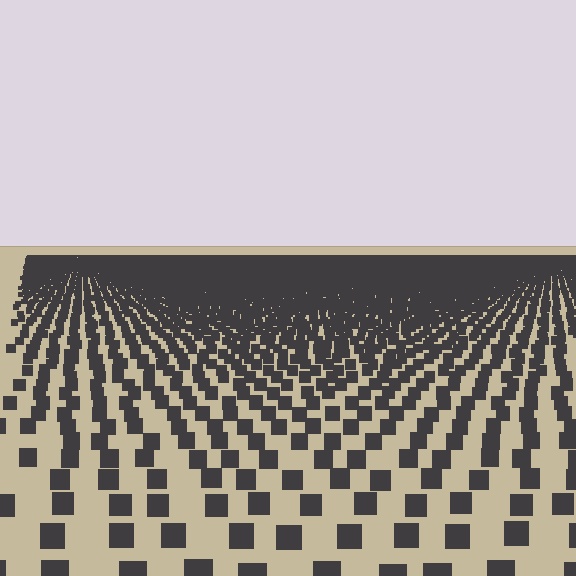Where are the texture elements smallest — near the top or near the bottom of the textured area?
Near the top.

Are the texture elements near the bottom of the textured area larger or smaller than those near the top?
Larger. Near the bottom, elements are closer to the viewer and appear at a bigger on-screen size.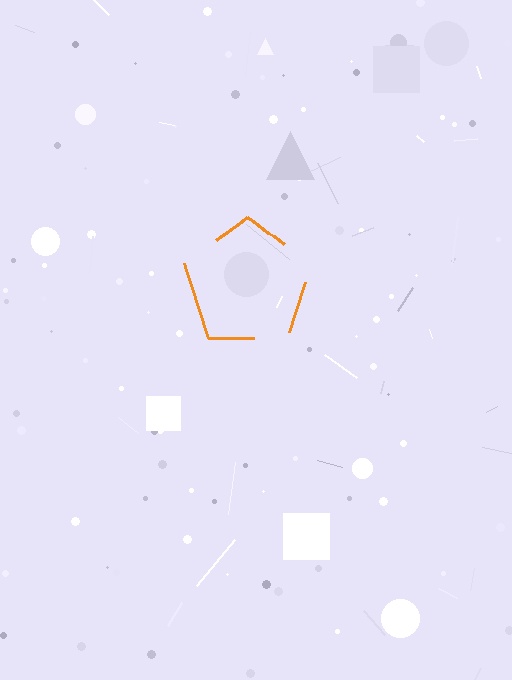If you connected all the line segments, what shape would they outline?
They would outline a pentagon.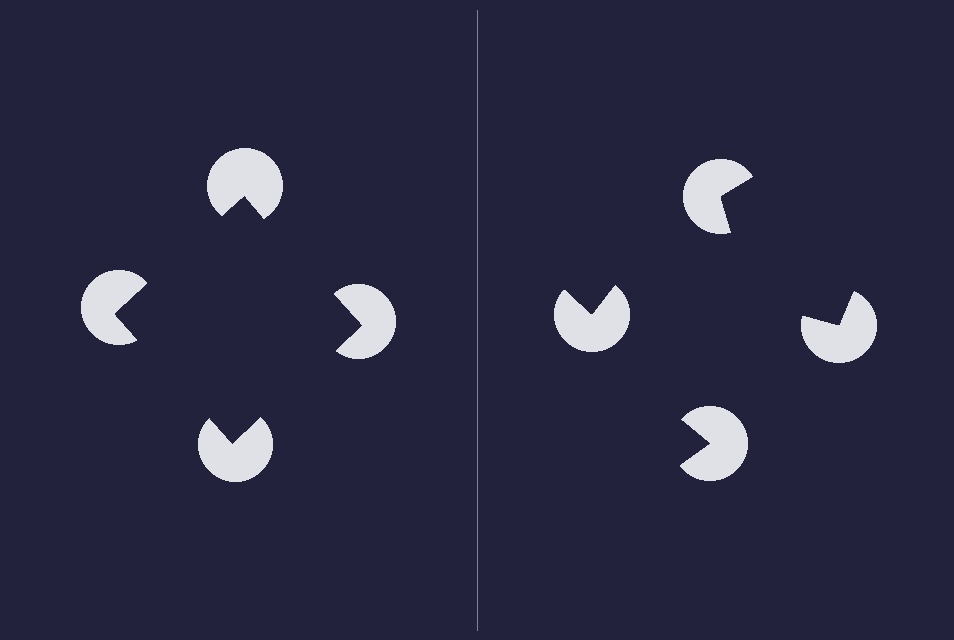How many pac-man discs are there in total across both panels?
8 — 4 on each side.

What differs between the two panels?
The pac-man discs are positioned identically on both sides; only the wedge orientations differ. On the left they align to a square; on the right they are misaligned.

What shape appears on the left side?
An illusory square.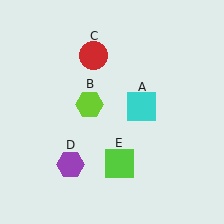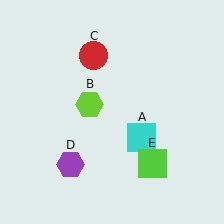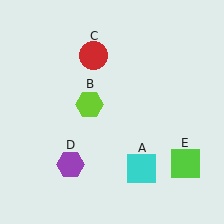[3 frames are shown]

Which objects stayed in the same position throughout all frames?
Lime hexagon (object B) and red circle (object C) and purple hexagon (object D) remained stationary.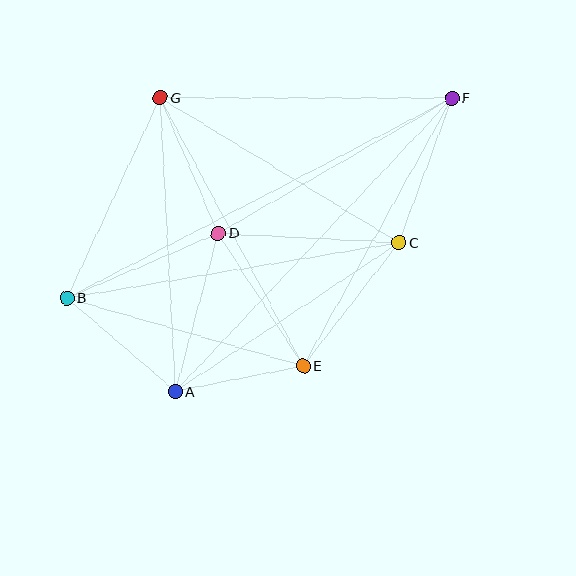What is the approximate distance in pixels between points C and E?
The distance between C and E is approximately 157 pixels.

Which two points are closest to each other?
Points A and E are closest to each other.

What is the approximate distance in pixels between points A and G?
The distance between A and G is approximately 295 pixels.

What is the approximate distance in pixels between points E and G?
The distance between E and G is approximately 304 pixels.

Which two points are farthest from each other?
Points B and F are farthest from each other.